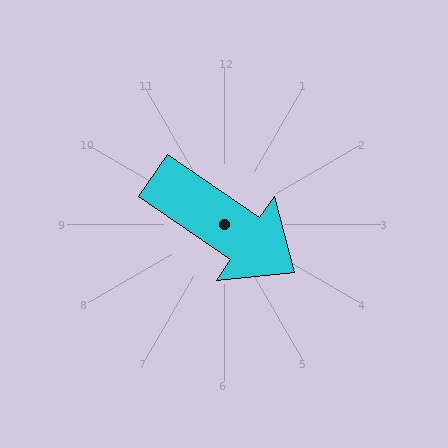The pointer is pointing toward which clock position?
Roughly 4 o'clock.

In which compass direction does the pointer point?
Southeast.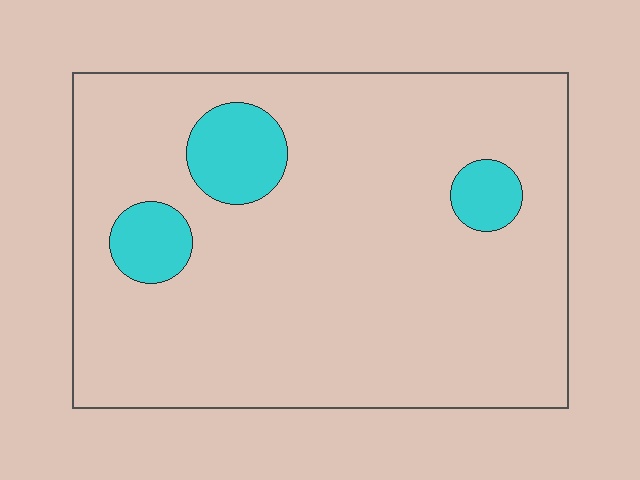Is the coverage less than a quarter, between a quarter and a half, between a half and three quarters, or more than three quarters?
Less than a quarter.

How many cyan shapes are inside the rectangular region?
3.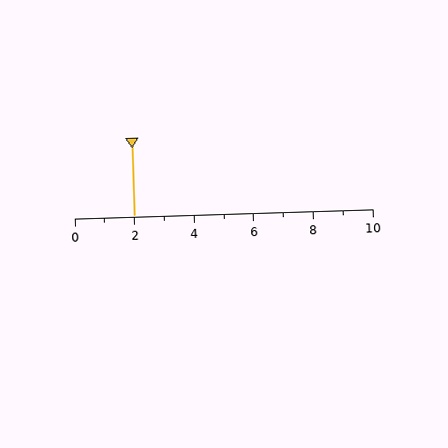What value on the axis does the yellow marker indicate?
The marker indicates approximately 2.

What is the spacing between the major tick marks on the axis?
The major ticks are spaced 2 apart.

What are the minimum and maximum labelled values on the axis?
The axis runs from 0 to 10.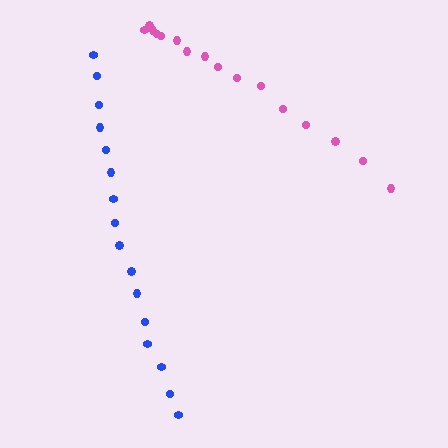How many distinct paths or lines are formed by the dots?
There are 2 distinct paths.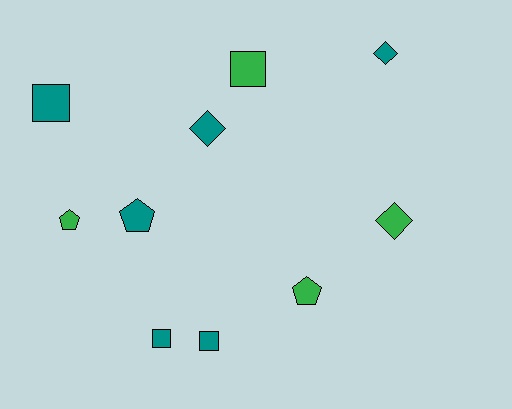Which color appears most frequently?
Teal, with 6 objects.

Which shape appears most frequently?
Square, with 4 objects.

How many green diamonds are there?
There is 1 green diamond.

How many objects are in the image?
There are 10 objects.